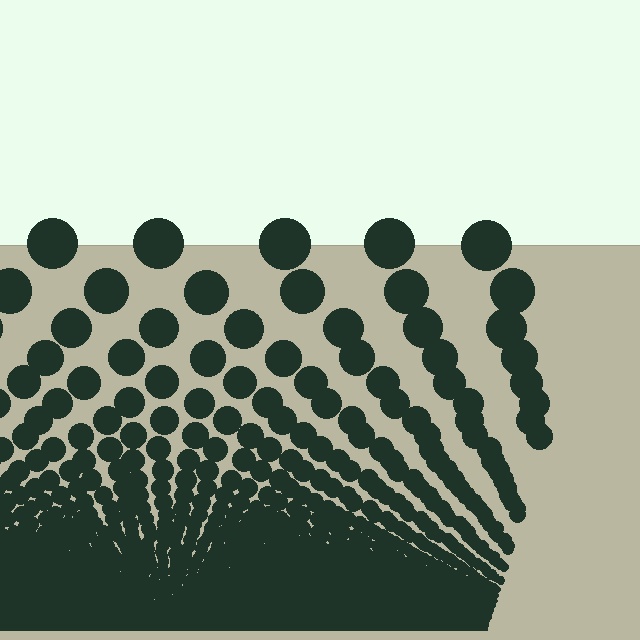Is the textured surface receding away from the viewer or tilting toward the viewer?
The surface appears to tilt toward the viewer. Texture elements get larger and sparser toward the top.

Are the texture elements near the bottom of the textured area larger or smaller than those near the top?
Smaller. The gradient is inverted — elements near the bottom are smaller and denser.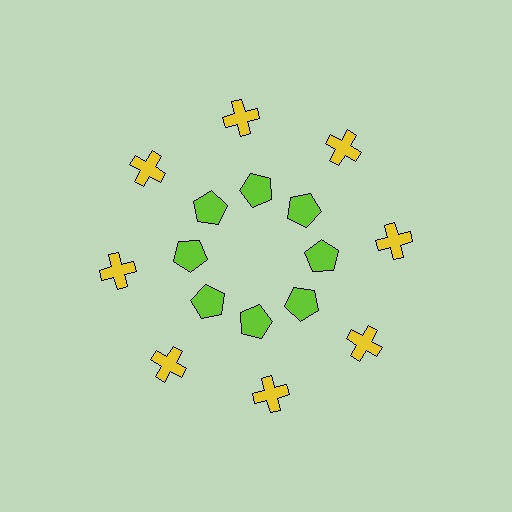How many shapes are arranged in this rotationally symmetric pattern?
There are 16 shapes, arranged in 8 groups of 2.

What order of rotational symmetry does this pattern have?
This pattern has 8-fold rotational symmetry.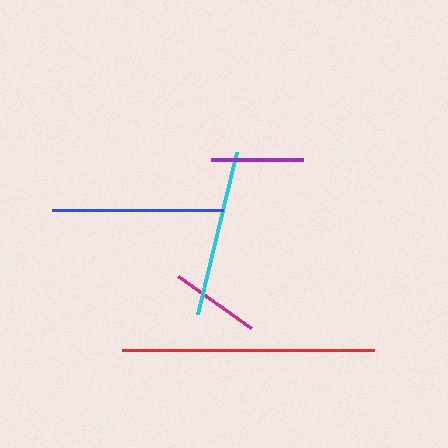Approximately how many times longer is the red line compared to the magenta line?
The red line is approximately 2.8 times the length of the magenta line.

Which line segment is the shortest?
The magenta line is the shortest at approximately 90 pixels.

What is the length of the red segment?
The red segment is approximately 252 pixels long.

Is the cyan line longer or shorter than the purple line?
The cyan line is longer than the purple line.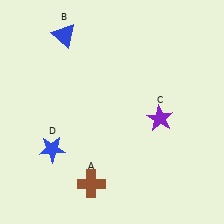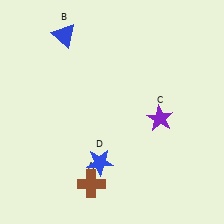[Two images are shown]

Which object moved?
The blue star (D) moved right.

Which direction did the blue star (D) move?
The blue star (D) moved right.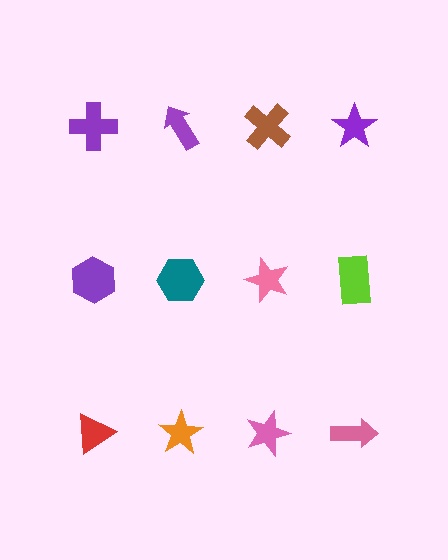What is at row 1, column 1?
A purple cross.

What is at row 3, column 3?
A pink star.